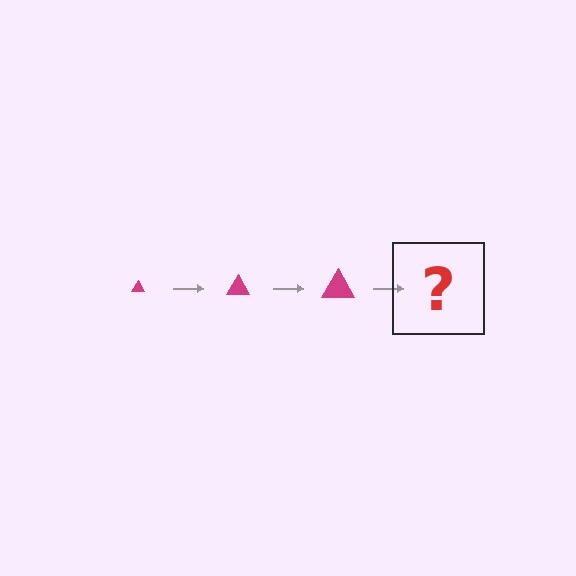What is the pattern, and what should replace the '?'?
The pattern is that the triangle gets progressively larger each step. The '?' should be a magenta triangle, larger than the previous one.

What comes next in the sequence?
The next element should be a magenta triangle, larger than the previous one.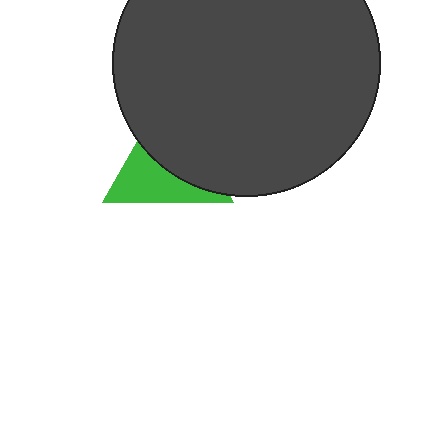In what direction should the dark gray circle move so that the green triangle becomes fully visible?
The dark gray circle should move toward the upper-right. That is the shortest direction to clear the overlap and leave the green triangle fully visible.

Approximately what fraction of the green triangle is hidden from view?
Roughly 54% of the green triangle is hidden behind the dark gray circle.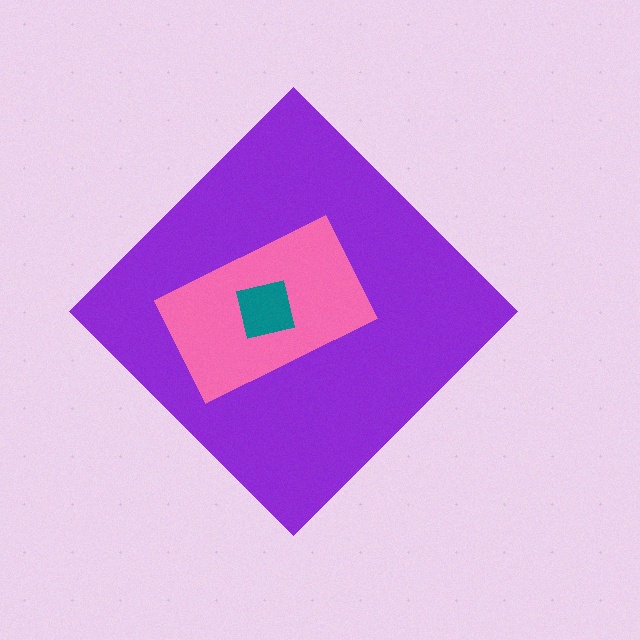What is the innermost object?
The teal square.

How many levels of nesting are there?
3.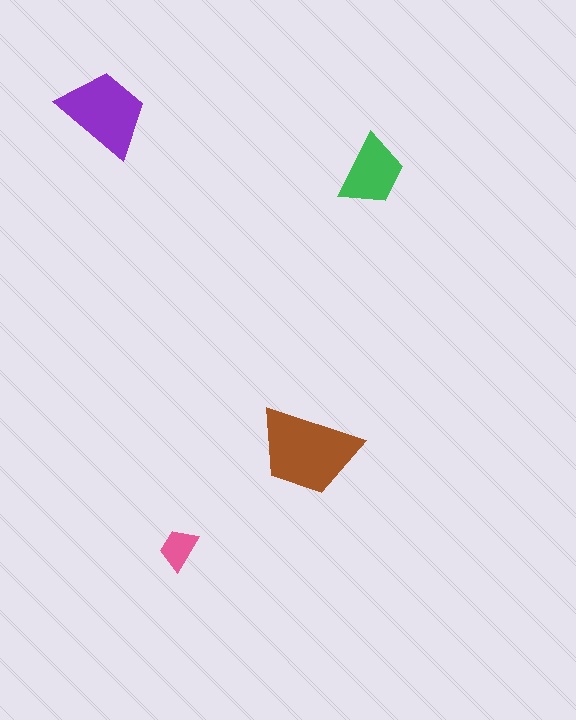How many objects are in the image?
There are 4 objects in the image.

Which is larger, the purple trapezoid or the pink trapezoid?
The purple one.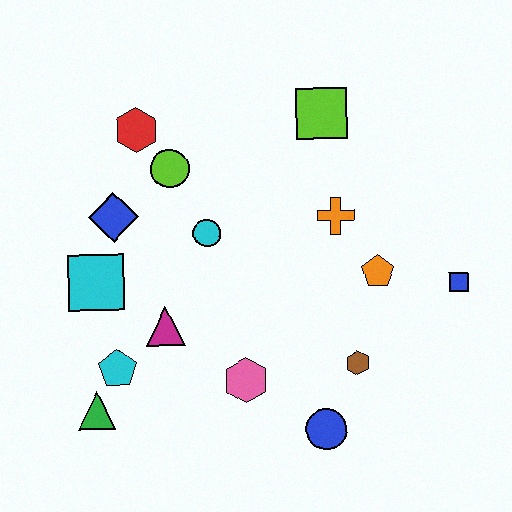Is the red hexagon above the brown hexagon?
Yes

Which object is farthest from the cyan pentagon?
The blue square is farthest from the cyan pentagon.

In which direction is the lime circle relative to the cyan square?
The lime circle is above the cyan square.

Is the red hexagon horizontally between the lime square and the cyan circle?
No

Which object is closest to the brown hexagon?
The blue circle is closest to the brown hexagon.